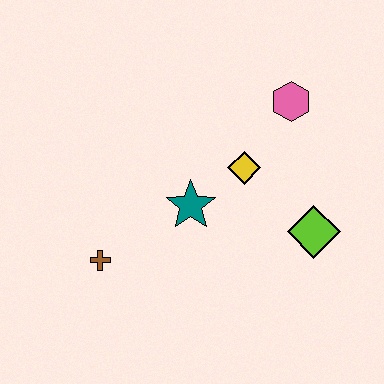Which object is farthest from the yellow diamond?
The brown cross is farthest from the yellow diamond.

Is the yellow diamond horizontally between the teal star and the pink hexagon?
Yes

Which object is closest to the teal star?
The yellow diamond is closest to the teal star.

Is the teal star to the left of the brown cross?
No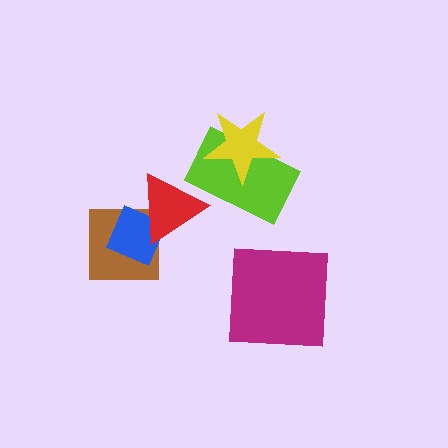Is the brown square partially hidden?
Yes, it is partially covered by another shape.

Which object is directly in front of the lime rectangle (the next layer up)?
The yellow star is directly in front of the lime rectangle.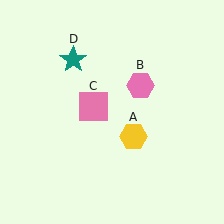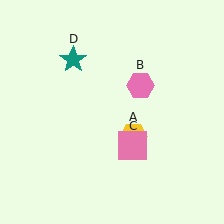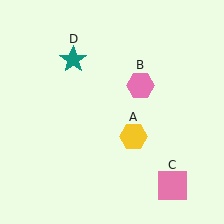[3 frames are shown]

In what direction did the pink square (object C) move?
The pink square (object C) moved down and to the right.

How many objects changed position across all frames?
1 object changed position: pink square (object C).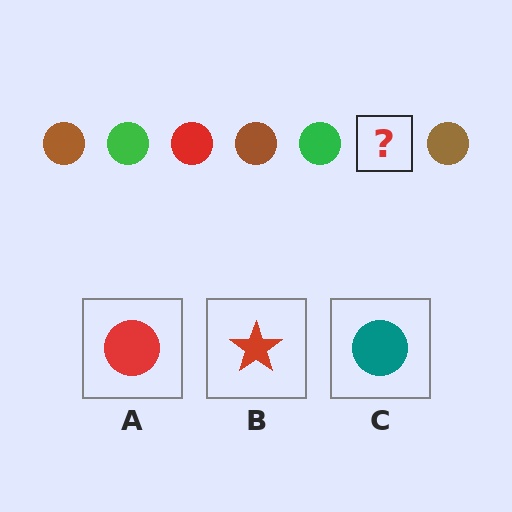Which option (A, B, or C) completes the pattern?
A.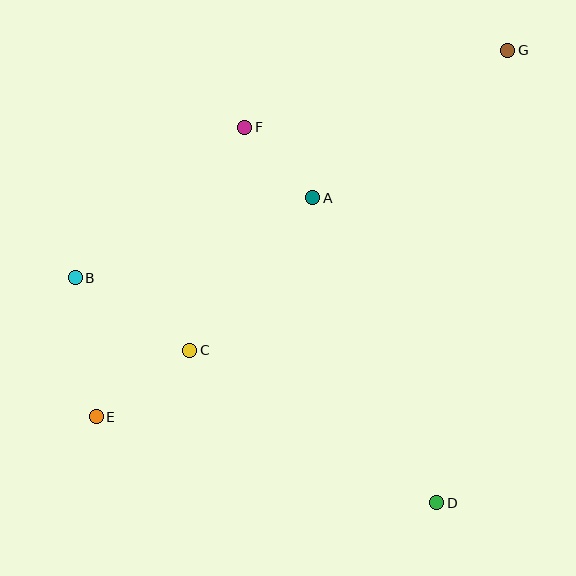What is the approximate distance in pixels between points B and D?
The distance between B and D is approximately 426 pixels.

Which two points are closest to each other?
Points A and F are closest to each other.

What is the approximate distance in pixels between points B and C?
The distance between B and C is approximately 135 pixels.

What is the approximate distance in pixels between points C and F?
The distance between C and F is approximately 229 pixels.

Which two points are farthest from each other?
Points E and G are farthest from each other.